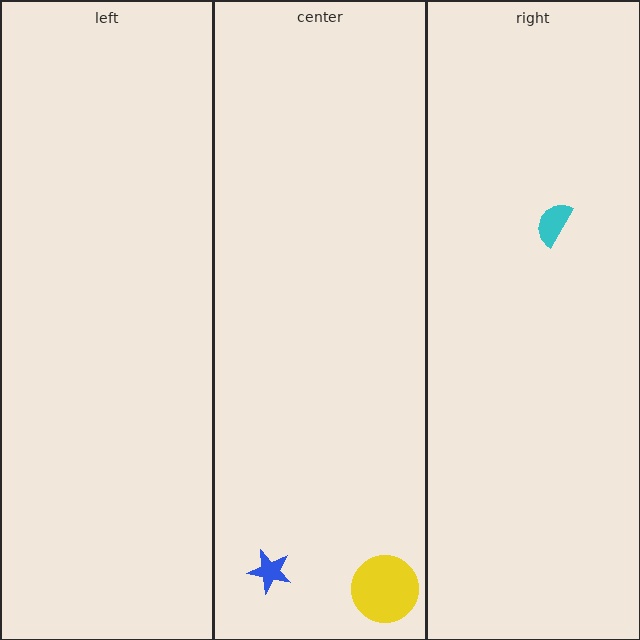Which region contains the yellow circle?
The center region.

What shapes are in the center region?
The blue star, the yellow circle.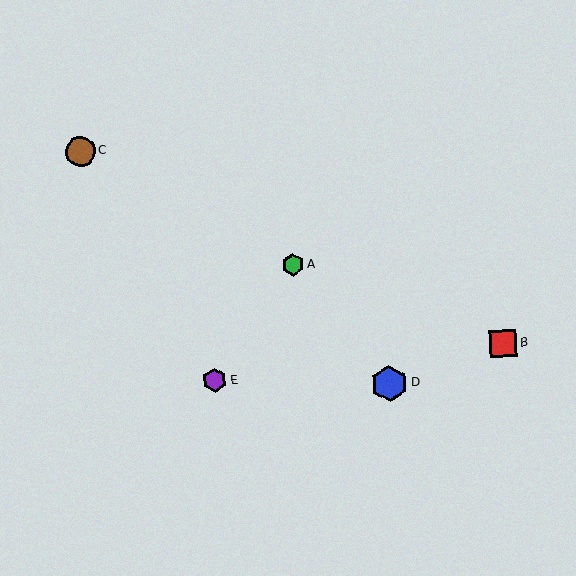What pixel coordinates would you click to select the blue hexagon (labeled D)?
Click at (389, 383) to select the blue hexagon D.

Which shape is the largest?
The blue hexagon (labeled D) is the largest.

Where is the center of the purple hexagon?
The center of the purple hexagon is at (215, 380).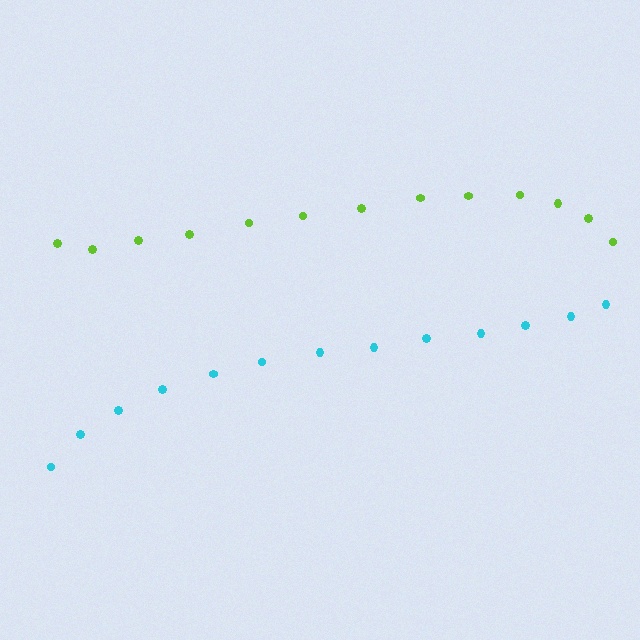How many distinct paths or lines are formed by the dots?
There are 2 distinct paths.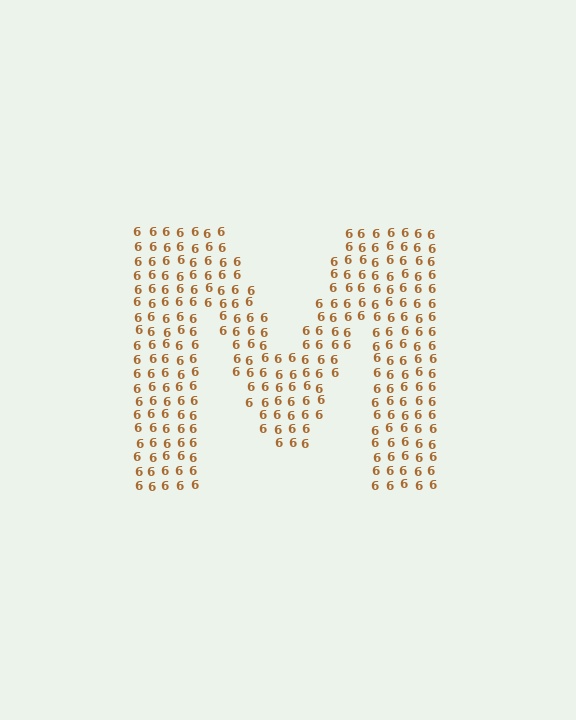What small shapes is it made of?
It is made of small digit 6's.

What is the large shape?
The large shape is the letter M.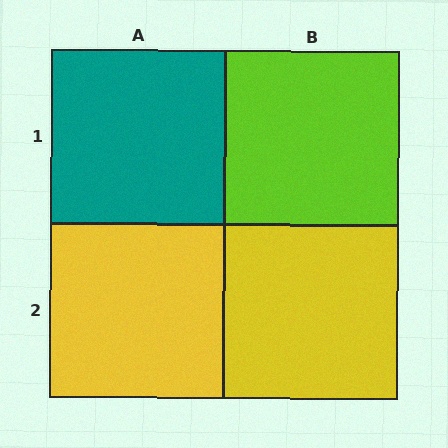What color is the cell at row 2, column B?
Yellow.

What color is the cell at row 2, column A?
Yellow.